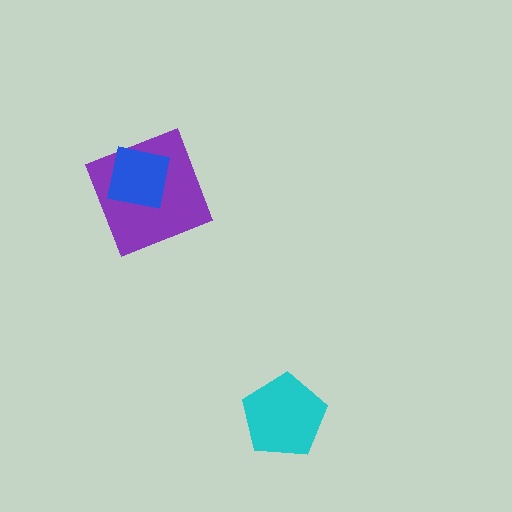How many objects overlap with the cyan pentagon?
0 objects overlap with the cyan pentagon.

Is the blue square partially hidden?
No, no other shape covers it.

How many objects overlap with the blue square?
1 object overlaps with the blue square.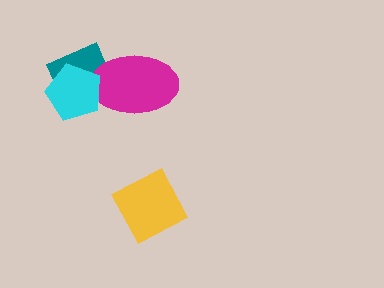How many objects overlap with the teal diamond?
2 objects overlap with the teal diamond.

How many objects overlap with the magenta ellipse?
2 objects overlap with the magenta ellipse.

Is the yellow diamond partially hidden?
No, no other shape covers it.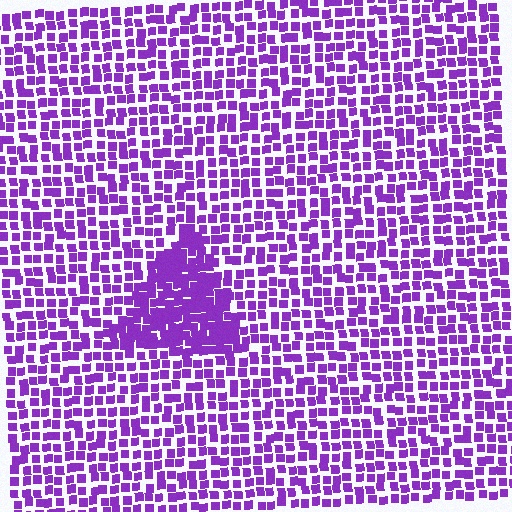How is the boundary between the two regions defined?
The boundary is defined by a change in element density (approximately 1.8x ratio). All elements are the same color, size, and shape.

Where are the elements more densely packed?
The elements are more densely packed inside the triangle boundary.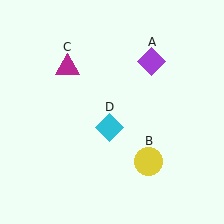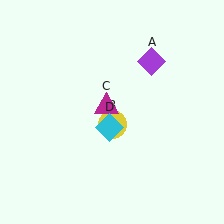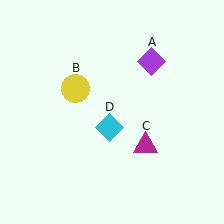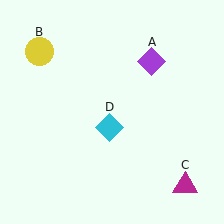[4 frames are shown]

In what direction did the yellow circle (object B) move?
The yellow circle (object B) moved up and to the left.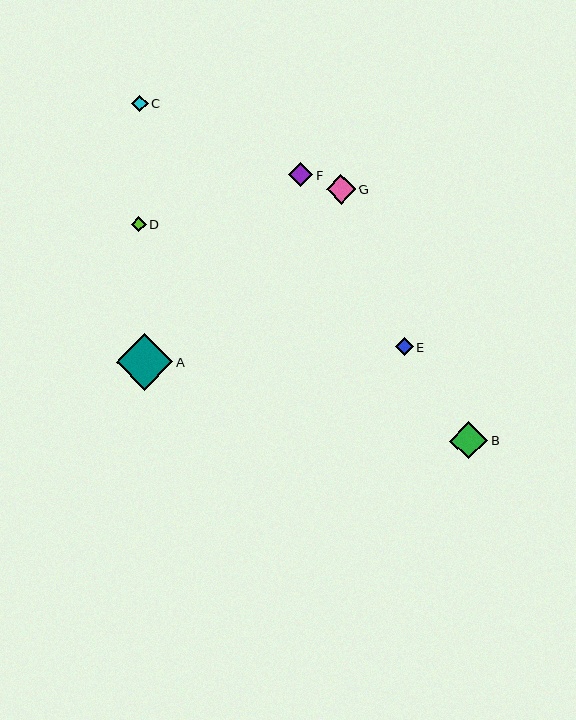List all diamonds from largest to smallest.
From largest to smallest: A, B, G, F, E, C, D.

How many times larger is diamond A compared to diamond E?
Diamond A is approximately 3.1 times the size of diamond E.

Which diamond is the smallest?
Diamond D is the smallest with a size of approximately 15 pixels.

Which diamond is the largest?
Diamond A is the largest with a size of approximately 56 pixels.